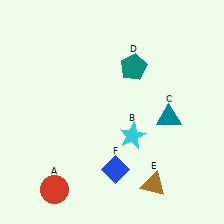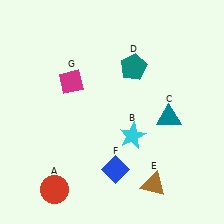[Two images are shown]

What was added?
A magenta diamond (G) was added in Image 2.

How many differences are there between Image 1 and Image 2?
There is 1 difference between the two images.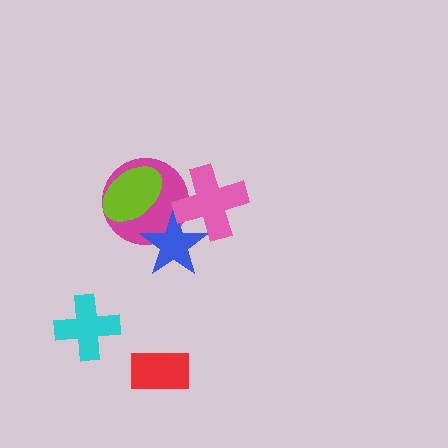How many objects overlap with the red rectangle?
0 objects overlap with the red rectangle.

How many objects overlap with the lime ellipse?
1 object overlaps with the lime ellipse.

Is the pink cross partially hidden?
No, no other shape covers it.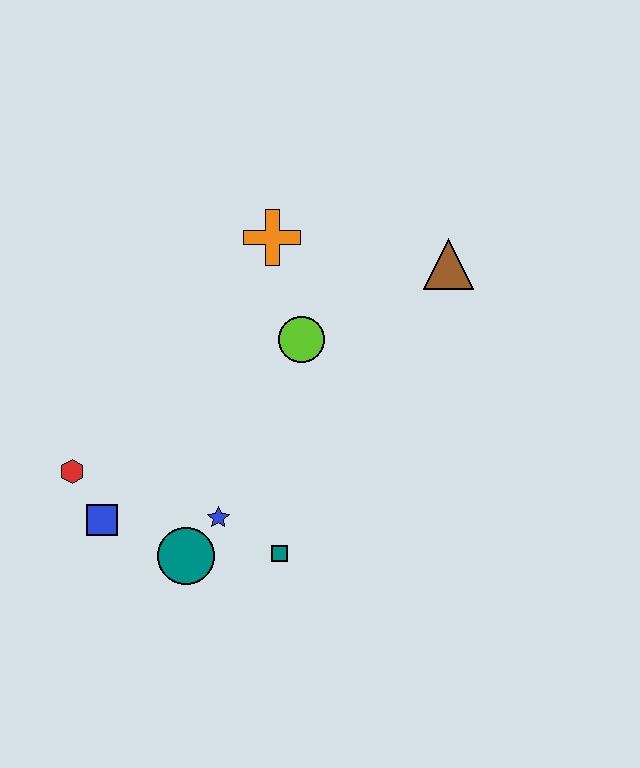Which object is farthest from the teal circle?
The brown triangle is farthest from the teal circle.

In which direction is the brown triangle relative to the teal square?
The brown triangle is above the teal square.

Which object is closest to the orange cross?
The lime circle is closest to the orange cross.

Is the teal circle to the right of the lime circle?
No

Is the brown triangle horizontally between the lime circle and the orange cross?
No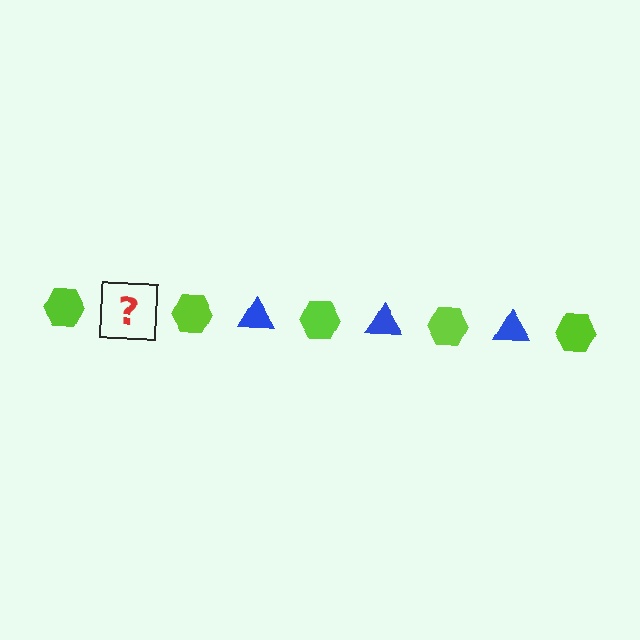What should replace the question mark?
The question mark should be replaced with a blue triangle.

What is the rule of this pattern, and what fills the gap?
The rule is that the pattern alternates between lime hexagon and blue triangle. The gap should be filled with a blue triangle.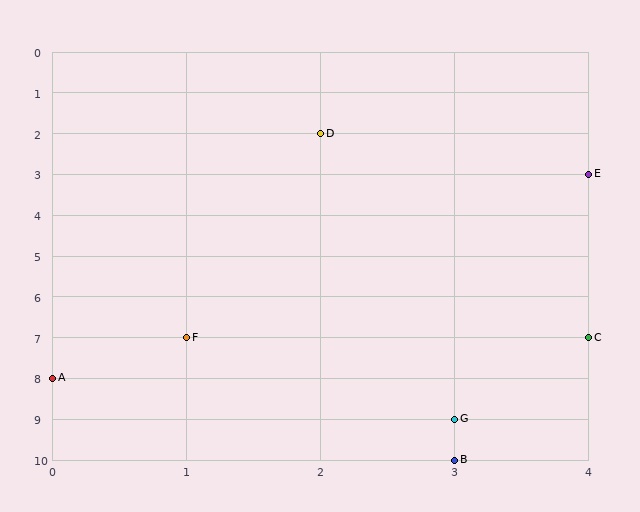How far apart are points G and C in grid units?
Points G and C are 1 column and 2 rows apart (about 2.2 grid units diagonally).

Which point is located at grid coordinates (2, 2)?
Point D is at (2, 2).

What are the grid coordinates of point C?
Point C is at grid coordinates (4, 7).